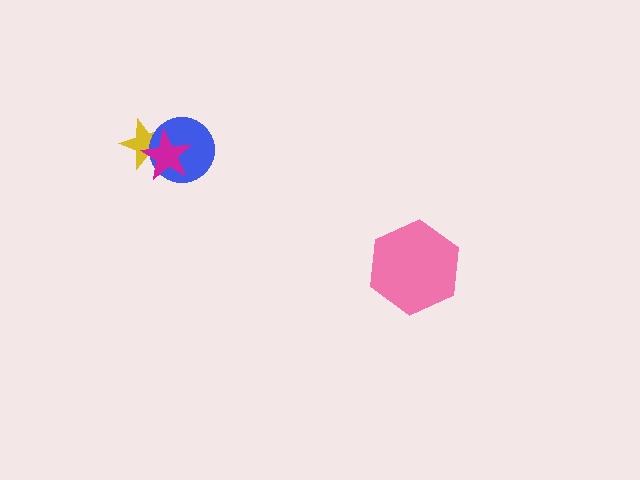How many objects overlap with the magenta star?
2 objects overlap with the magenta star.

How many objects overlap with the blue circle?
2 objects overlap with the blue circle.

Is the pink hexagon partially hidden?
No, no other shape covers it.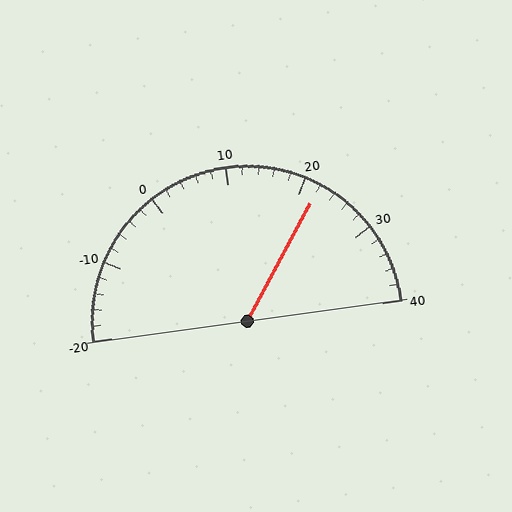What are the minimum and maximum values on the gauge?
The gauge ranges from -20 to 40.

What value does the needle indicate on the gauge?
The needle indicates approximately 22.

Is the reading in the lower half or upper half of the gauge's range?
The reading is in the upper half of the range (-20 to 40).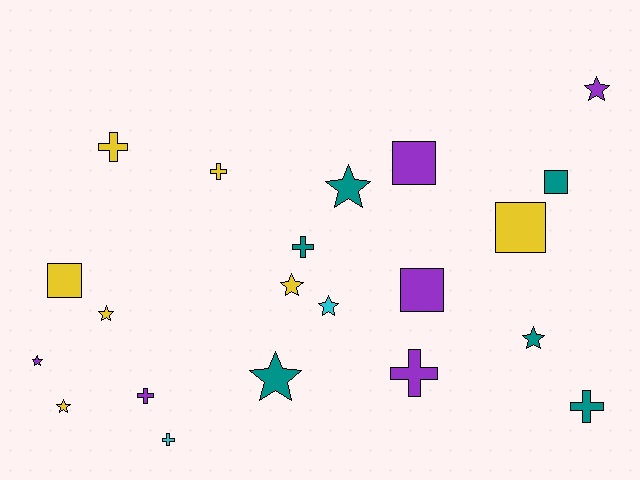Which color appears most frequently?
Yellow, with 7 objects.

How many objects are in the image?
There are 21 objects.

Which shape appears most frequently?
Star, with 9 objects.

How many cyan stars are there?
There is 1 cyan star.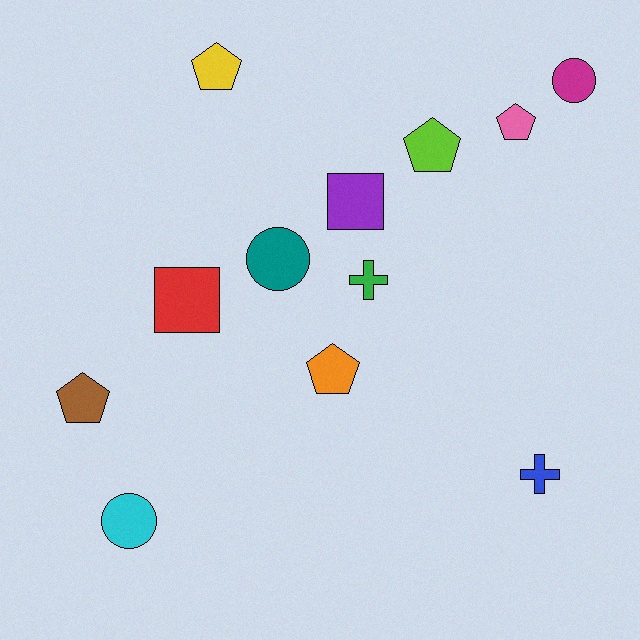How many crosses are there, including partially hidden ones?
There are 2 crosses.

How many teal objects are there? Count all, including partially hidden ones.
There is 1 teal object.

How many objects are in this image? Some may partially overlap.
There are 12 objects.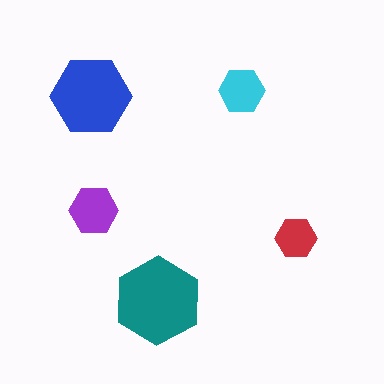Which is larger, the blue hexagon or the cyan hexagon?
The blue one.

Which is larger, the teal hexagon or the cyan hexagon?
The teal one.